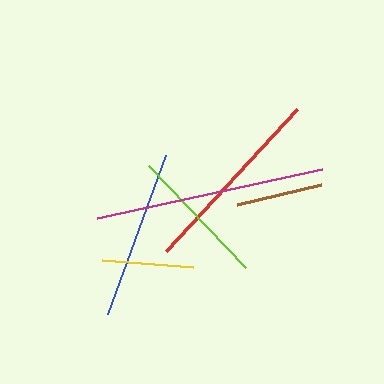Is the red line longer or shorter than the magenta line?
The magenta line is longer than the red line.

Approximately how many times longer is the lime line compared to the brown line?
The lime line is approximately 1.6 times the length of the brown line.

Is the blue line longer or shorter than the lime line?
The blue line is longer than the lime line.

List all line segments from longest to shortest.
From longest to shortest: magenta, red, blue, lime, yellow, brown.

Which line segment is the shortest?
The brown line is the shortest at approximately 87 pixels.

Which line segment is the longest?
The magenta line is the longest at approximately 231 pixels.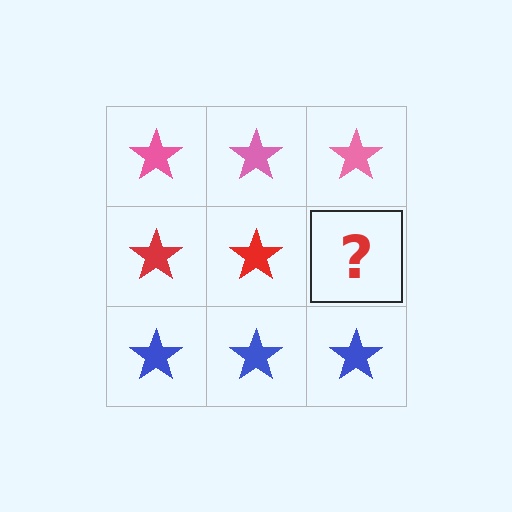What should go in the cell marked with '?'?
The missing cell should contain a red star.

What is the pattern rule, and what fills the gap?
The rule is that each row has a consistent color. The gap should be filled with a red star.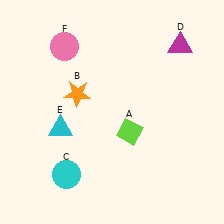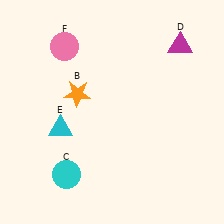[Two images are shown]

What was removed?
The lime diamond (A) was removed in Image 2.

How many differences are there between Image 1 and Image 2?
There is 1 difference between the two images.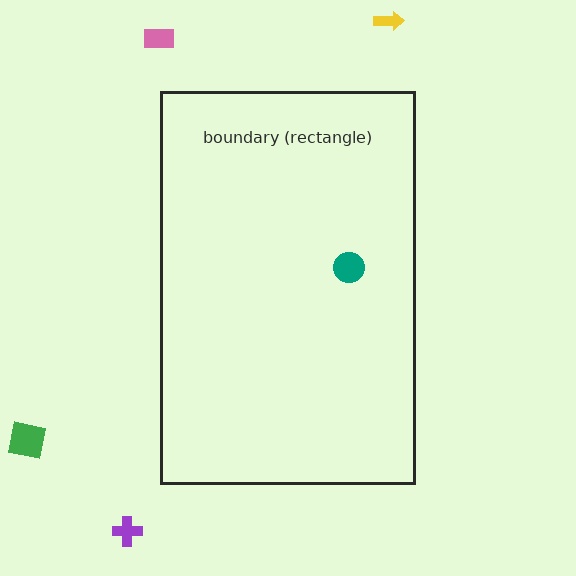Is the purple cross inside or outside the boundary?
Outside.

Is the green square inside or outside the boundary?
Outside.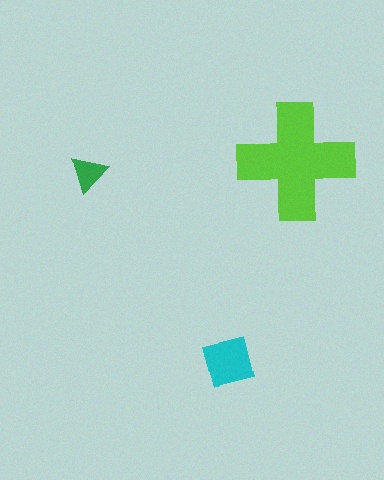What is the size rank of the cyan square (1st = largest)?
2nd.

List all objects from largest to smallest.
The lime cross, the cyan square, the green triangle.